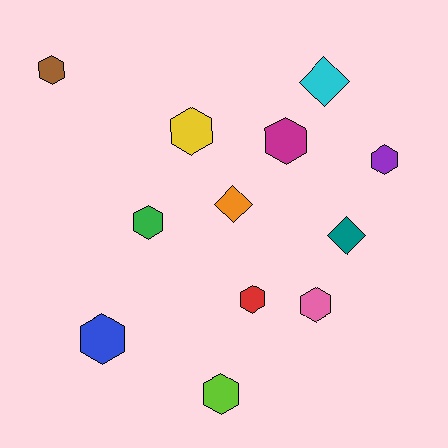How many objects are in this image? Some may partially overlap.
There are 12 objects.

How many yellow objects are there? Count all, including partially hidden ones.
There is 1 yellow object.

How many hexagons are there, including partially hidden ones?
There are 9 hexagons.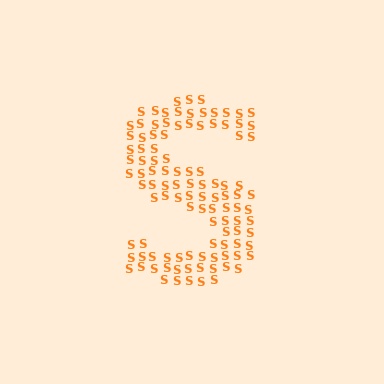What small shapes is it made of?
It is made of small letter S's.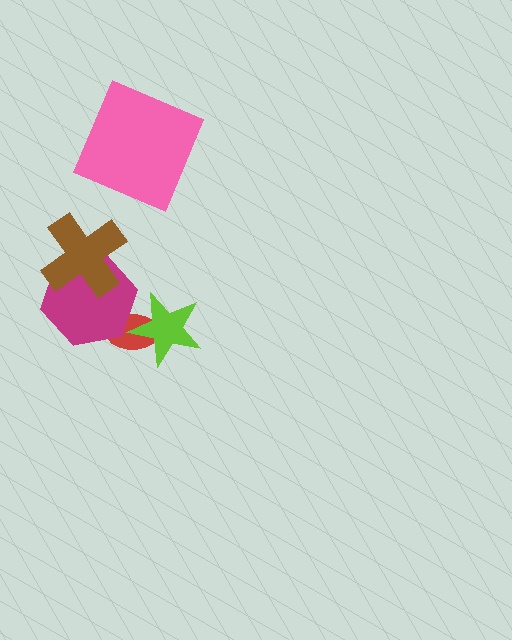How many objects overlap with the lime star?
1 object overlaps with the lime star.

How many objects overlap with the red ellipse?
2 objects overlap with the red ellipse.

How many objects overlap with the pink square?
0 objects overlap with the pink square.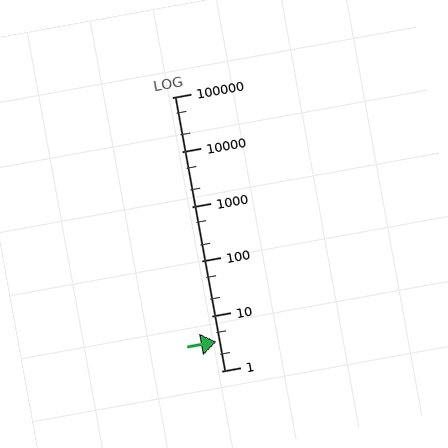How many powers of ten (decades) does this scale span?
The scale spans 5 decades, from 1 to 100000.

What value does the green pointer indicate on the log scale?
The pointer indicates approximately 3.4.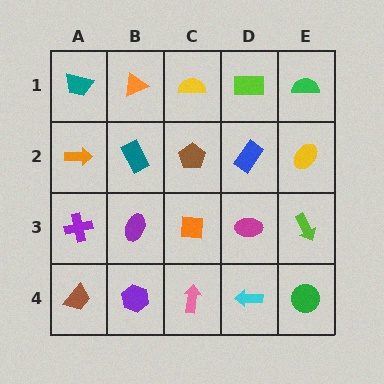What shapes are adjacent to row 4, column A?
A purple cross (row 3, column A), a purple hexagon (row 4, column B).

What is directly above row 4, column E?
A lime arrow.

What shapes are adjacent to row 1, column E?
A yellow ellipse (row 2, column E), a lime rectangle (row 1, column D).